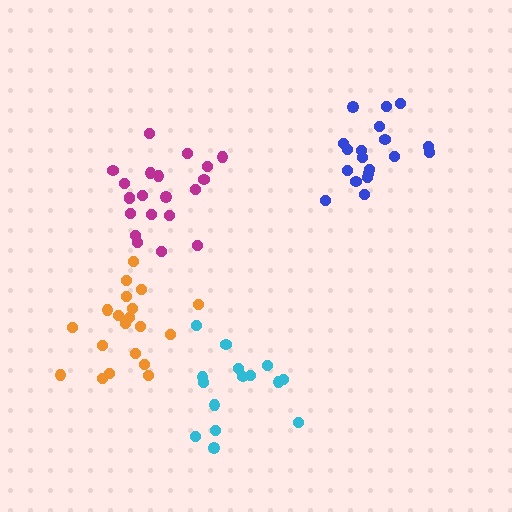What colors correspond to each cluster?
The clusters are colored: cyan, magenta, blue, orange.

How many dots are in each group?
Group 1: 15 dots, Group 2: 21 dots, Group 3: 19 dots, Group 4: 20 dots (75 total).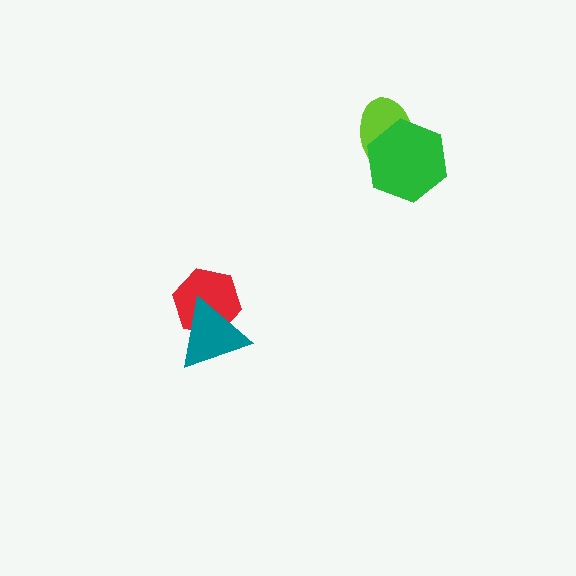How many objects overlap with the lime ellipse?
1 object overlaps with the lime ellipse.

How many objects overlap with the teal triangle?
1 object overlaps with the teal triangle.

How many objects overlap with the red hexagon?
1 object overlaps with the red hexagon.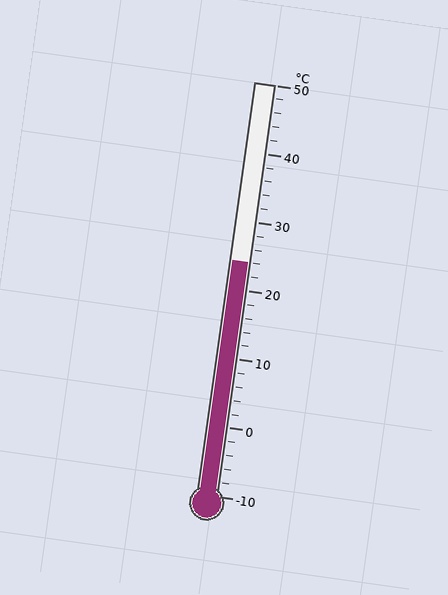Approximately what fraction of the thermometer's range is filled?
The thermometer is filled to approximately 55% of its range.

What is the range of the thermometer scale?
The thermometer scale ranges from -10°C to 50°C.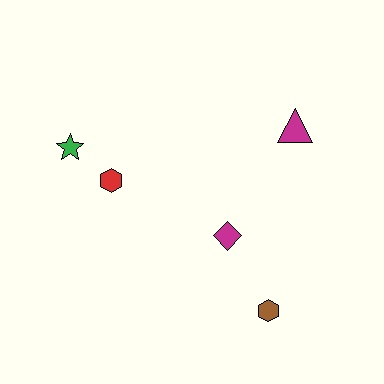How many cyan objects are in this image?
There are no cyan objects.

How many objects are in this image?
There are 5 objects.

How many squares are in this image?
There are no squares.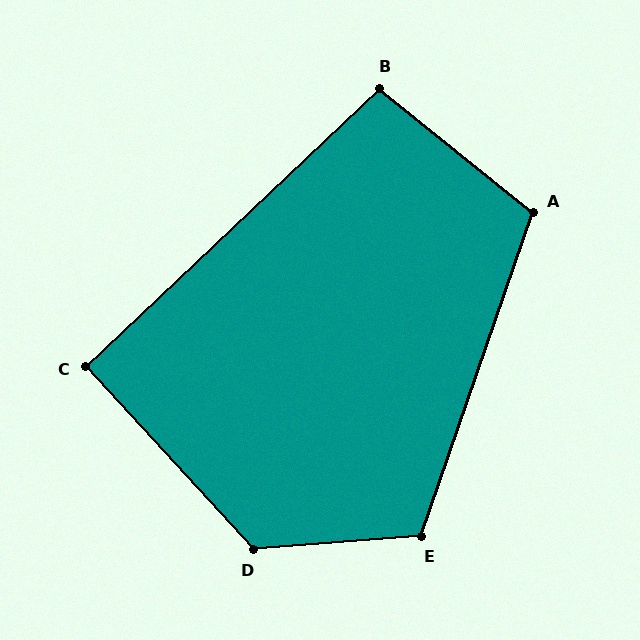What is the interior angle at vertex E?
Approximately 113 degrees (obtuse).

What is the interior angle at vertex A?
Approximately 110 degrees (obtuse).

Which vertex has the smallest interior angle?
C, at approximately 91 degrees.